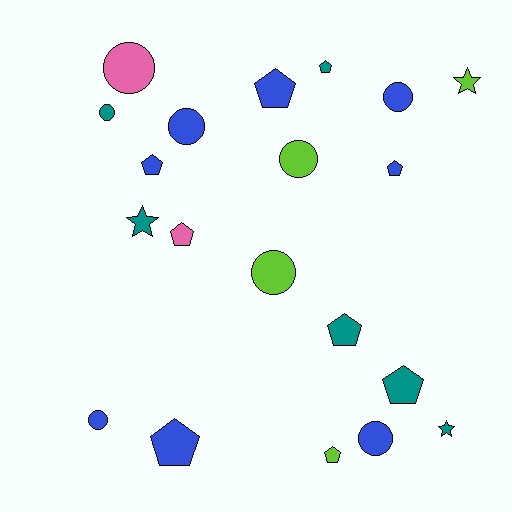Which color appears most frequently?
Blue, with 8 objects.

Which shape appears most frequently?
Pentagon, with 9 objects.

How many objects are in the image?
There are 20 objects.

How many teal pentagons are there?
There are 3 teal pentagons.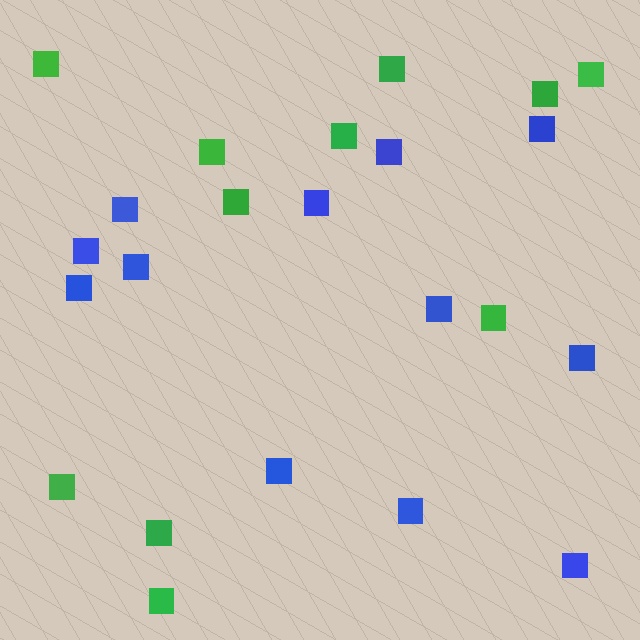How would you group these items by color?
There are 2 groups: one group of green squares (11) and one group of blue squares (12).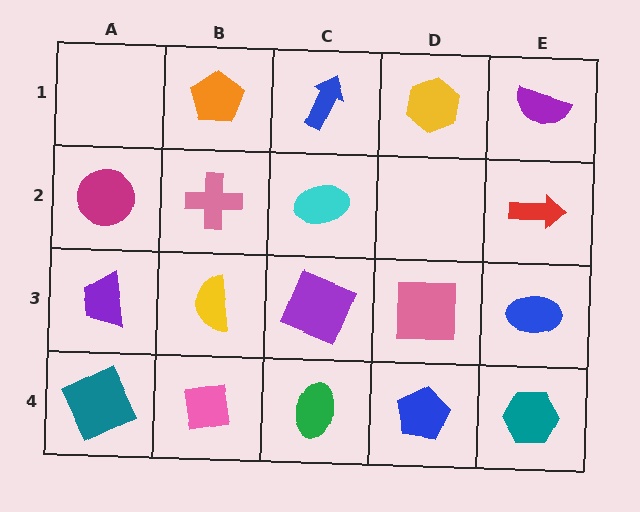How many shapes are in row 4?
5 shapes.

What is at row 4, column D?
A blue pentagon.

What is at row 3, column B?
A yellow semicircle.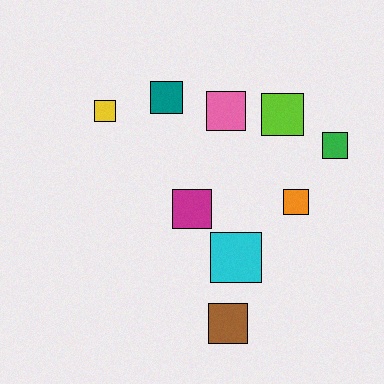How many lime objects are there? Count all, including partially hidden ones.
There is 1 lime object.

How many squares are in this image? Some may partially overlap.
There are 9 squares.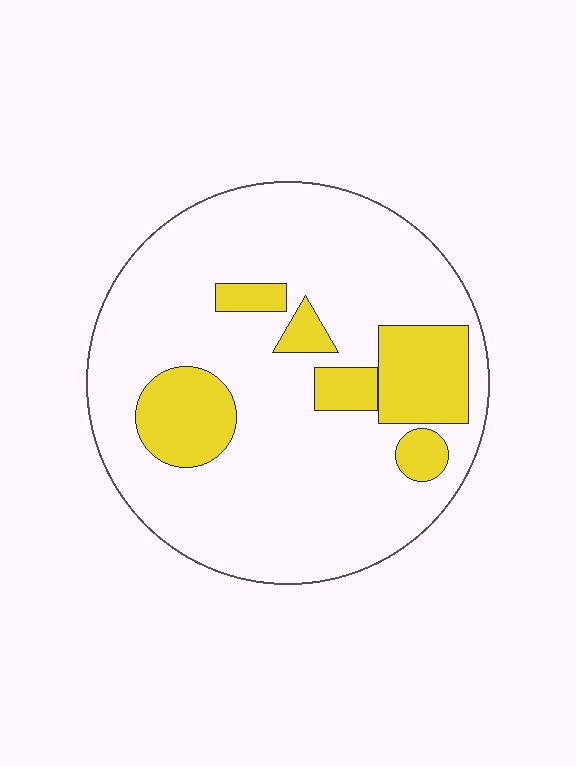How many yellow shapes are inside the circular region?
6.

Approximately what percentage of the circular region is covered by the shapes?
Approximately 20%.